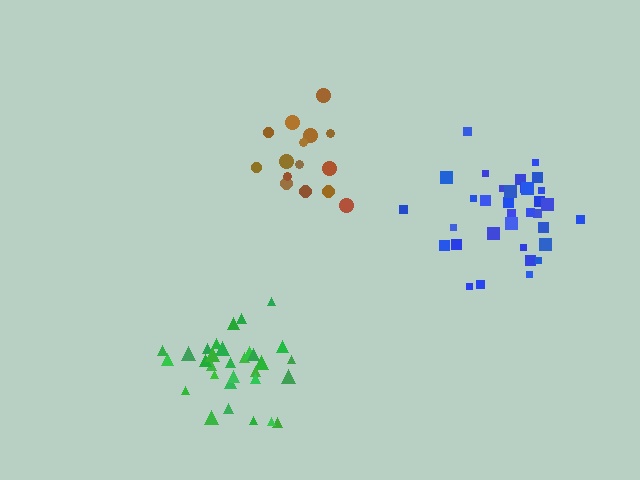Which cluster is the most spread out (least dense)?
Brown.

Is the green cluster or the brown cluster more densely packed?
Green.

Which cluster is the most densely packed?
Green.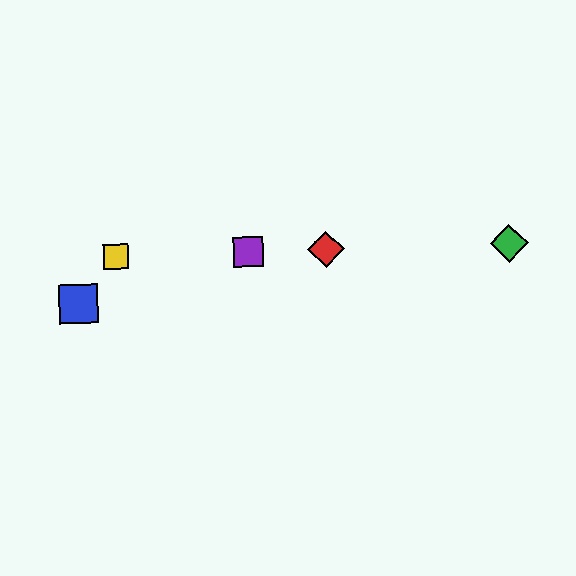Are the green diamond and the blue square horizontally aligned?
No, the green diamond is at y≈244 and the blue square is at y≈304.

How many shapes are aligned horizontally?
4 shapes (the red diamond, the green diamond, the yellow square, the purple square) are aligned horizontally.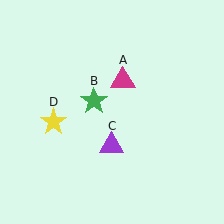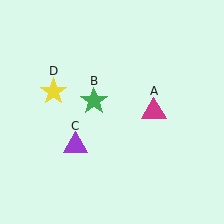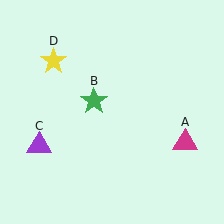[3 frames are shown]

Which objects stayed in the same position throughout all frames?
Green star (object B) remained stationary.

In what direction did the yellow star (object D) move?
The yellow star (object D) moved up.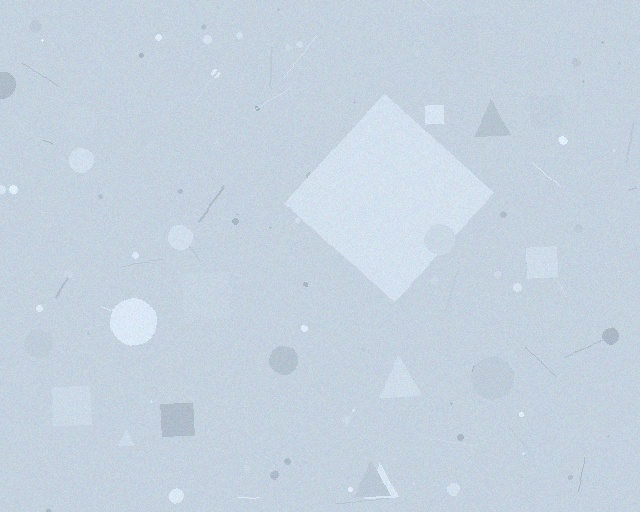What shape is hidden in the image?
A diamond is hidden in the image.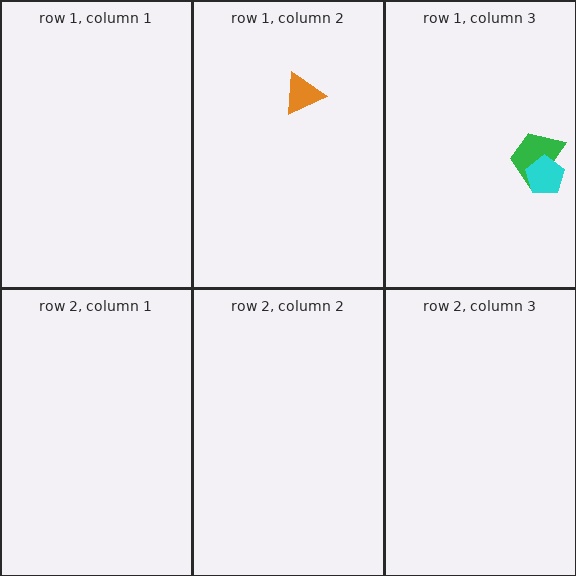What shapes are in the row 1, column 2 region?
The orange triangle.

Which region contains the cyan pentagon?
The row 1, column 3 region.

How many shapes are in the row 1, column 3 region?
2.